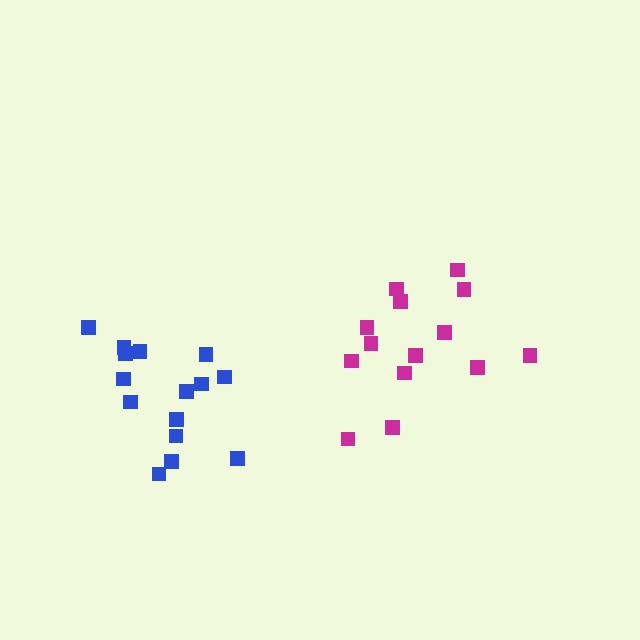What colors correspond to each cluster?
The clusters are colored: blue, magenta.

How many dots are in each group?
Group 1: 15 dots, Group 2: 14 dots (29 total).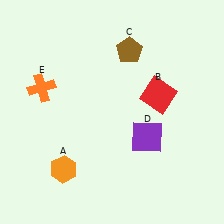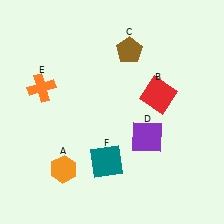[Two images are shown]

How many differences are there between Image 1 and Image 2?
There is 1 difference between the two images.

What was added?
A teal square (F) was added in Image 2.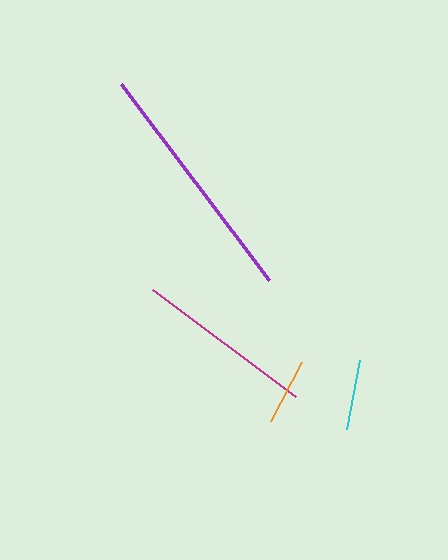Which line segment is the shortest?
The orange line is the shortest at approximately 67 pixels.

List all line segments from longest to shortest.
From longest to shortest: purple, magenta, cyan, orange.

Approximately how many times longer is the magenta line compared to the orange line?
The magenta line is approximately 2.7 times the length of the orange line.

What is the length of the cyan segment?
The cyan segment is approximately 70 pixels long.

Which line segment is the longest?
The purple line is the longest at approximately 246 pixels.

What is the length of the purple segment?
The purple segment is approximately 246 pixels long.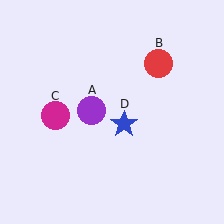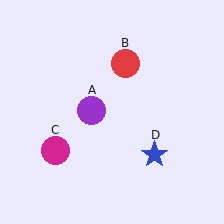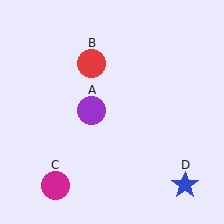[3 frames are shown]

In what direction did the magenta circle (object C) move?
The magenta circle (object C) moved down.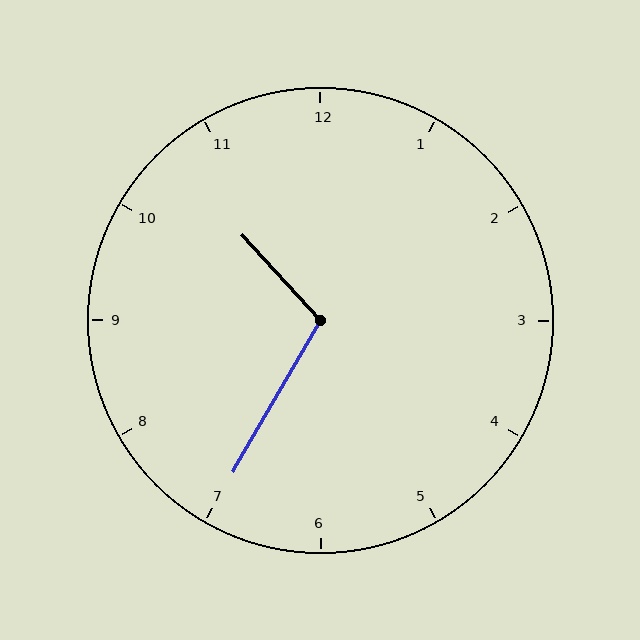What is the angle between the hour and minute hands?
Approximately 108 degrees.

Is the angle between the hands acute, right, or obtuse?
It is obtuse.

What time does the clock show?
10:35.